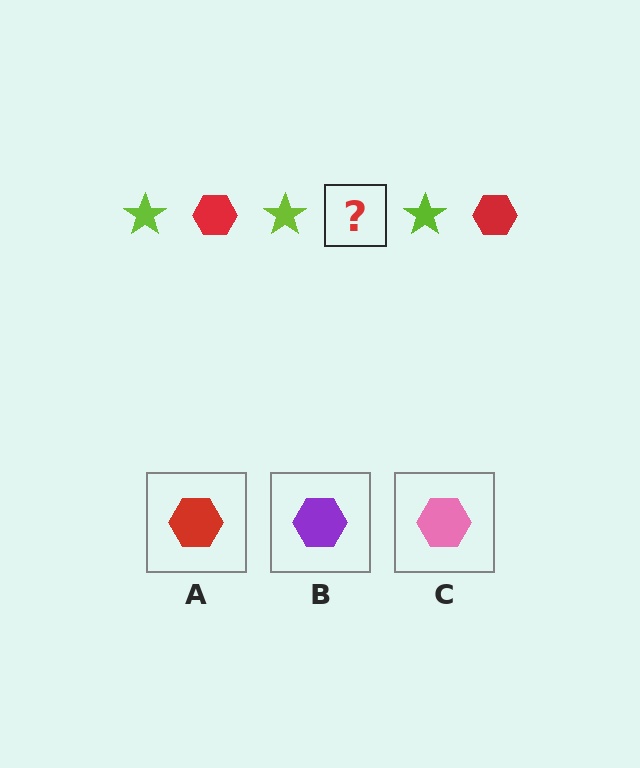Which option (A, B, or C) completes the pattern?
A.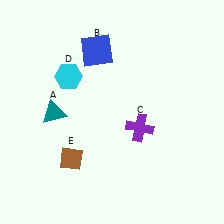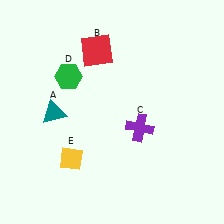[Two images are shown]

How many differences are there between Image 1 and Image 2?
There are 3 differences between the two images.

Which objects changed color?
B changed from blue to red. D changed from cyan to green. E changed from brown to yellow.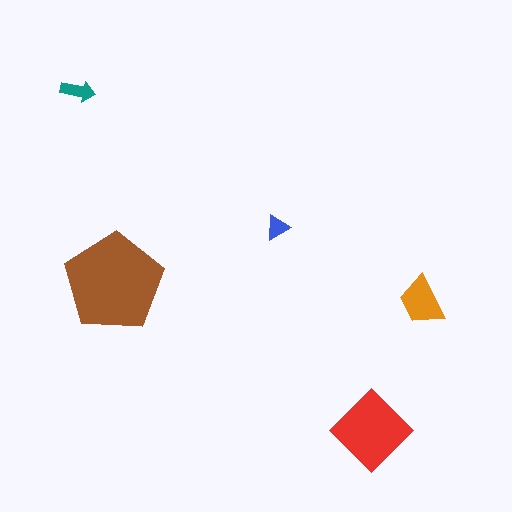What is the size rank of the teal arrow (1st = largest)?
4th.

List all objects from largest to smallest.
The brown pentagon, the red diamond, the orange trapezoid, the teal arrow, the blue triangle.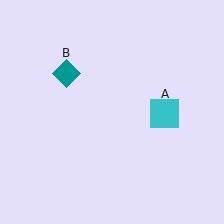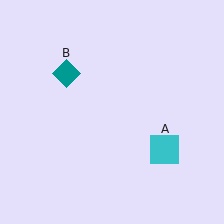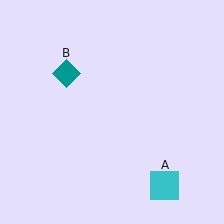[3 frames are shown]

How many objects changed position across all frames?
1 object changed position: cyan square (object A).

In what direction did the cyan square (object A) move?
The cyan square (object A) moved down.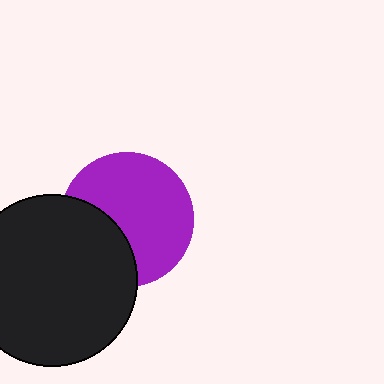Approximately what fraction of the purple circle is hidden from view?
Roughly 33% of the purple circle is hidden behind the black circle.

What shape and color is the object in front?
The object in front is a black circle.